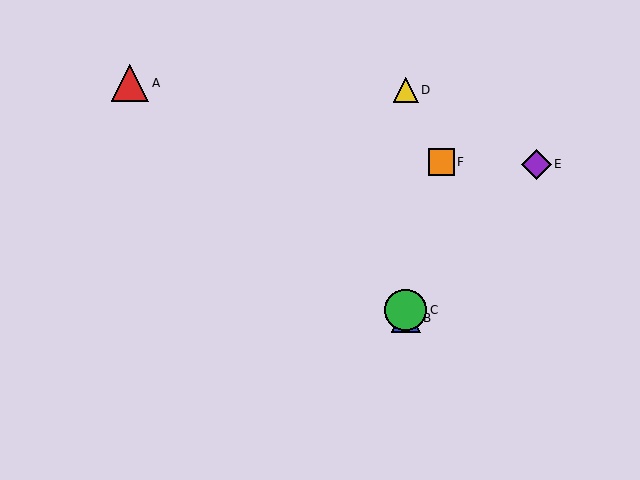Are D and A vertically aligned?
No, D is at x≈406 and A is at x≈130.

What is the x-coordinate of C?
Object C is at x≈406.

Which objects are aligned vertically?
Objects B, C, D are aligned vertically.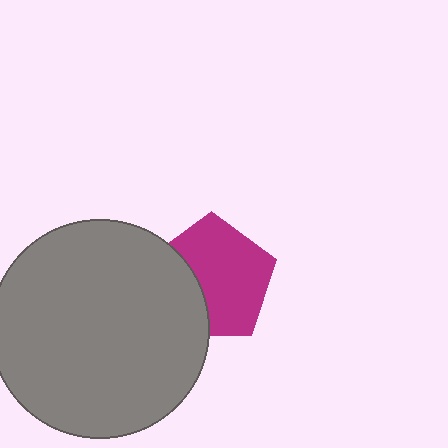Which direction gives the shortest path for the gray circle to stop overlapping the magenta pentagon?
Moving left gives the shortest separation.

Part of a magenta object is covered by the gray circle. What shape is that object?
It is a pentagon.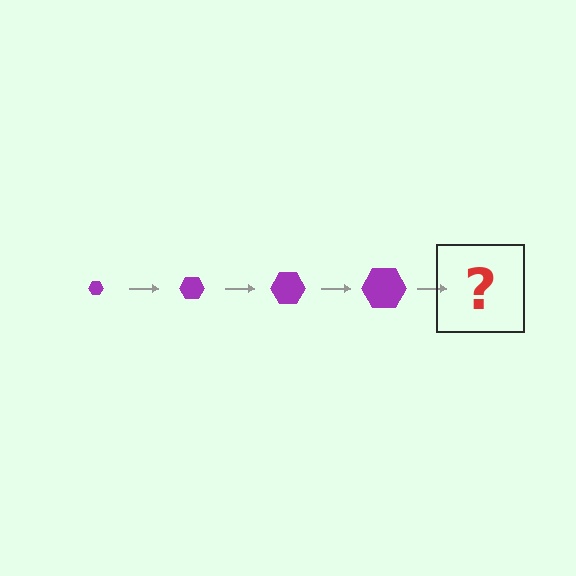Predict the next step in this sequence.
The next step is a purple hexagon, larger than the previous one.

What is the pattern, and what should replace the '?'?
The pattern is that the hexagon gets progressively larger each step. The '?' should be a purple hexagon, larger than the previous one.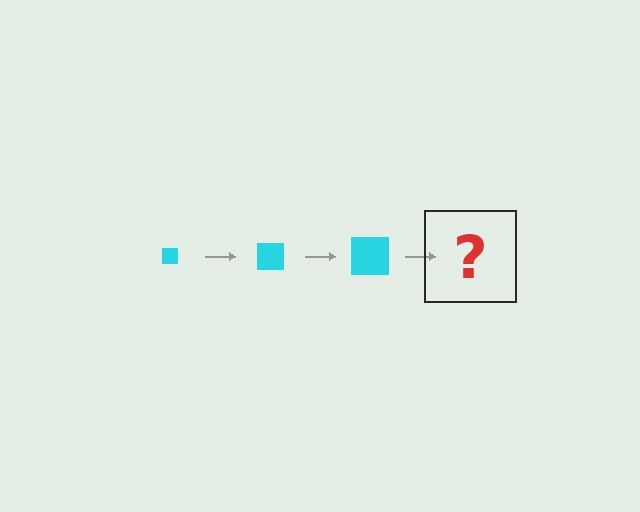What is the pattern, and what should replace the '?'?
The pattern is that the square gets progressively larger each step. The '?' should be a cyan square, larger than the previous one.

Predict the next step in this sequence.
The next step is a cyan square, larger than the previous one.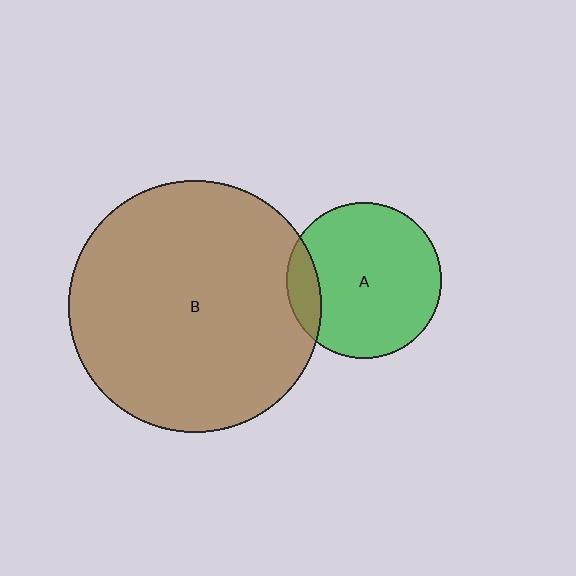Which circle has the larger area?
Circle B (brown).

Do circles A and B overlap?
Yes.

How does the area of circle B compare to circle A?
Approximately 2.6 times.